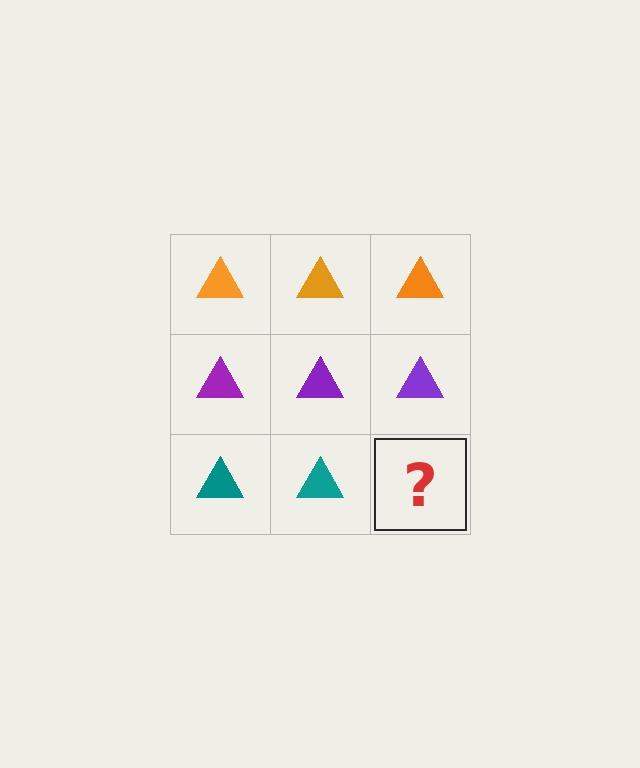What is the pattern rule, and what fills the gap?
The rule is that each row has a consistent color. The gap should be filled with a teal triangle.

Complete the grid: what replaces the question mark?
The question mark should be replaced with a teal triangle.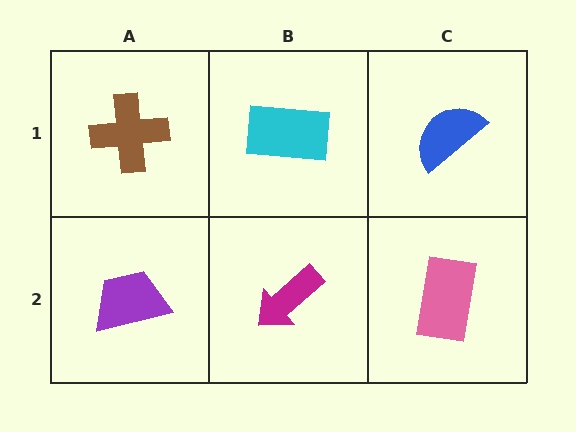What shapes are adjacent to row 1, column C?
A pink rectangle (row 2, column C), a cyan rectangle (row 1, column B).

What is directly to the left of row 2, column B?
A purple trapezoid.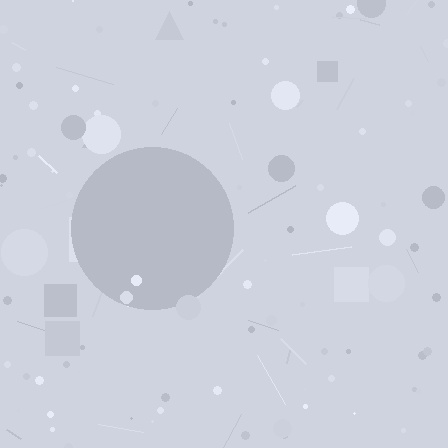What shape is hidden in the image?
A circle is hidden in the image.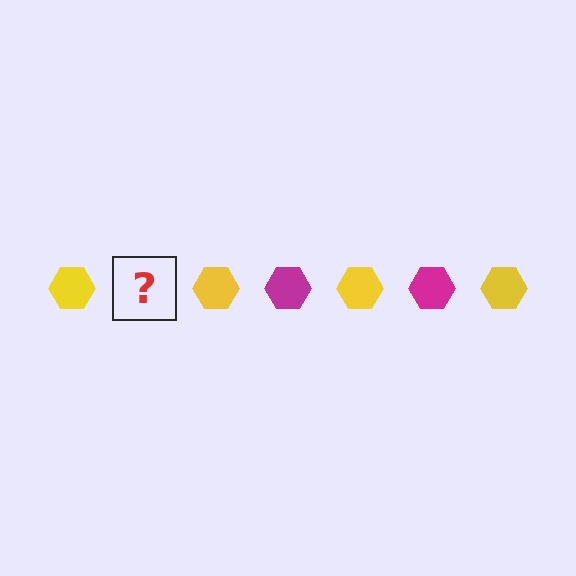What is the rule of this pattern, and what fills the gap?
The rule is that the pattern cycles through yellow, magenta hexagons. The gap should be filled with a magenta hexagon.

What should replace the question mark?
The question mark should be replaced with a magenta hexagon.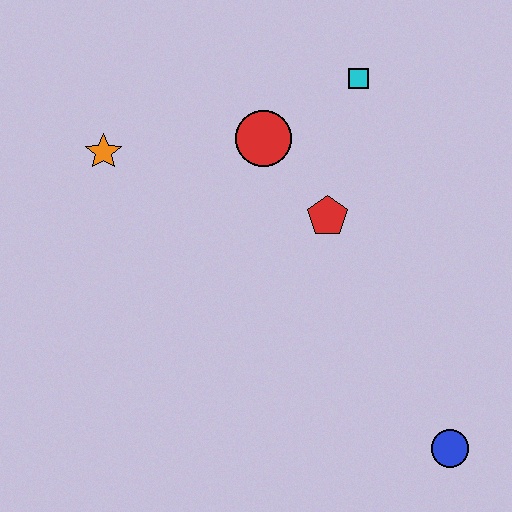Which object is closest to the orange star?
The red circle is closest to the orange star.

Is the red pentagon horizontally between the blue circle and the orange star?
Yes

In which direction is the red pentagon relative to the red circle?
The red pentagon is below the red circle.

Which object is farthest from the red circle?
The blue circle is farthest from the red circle.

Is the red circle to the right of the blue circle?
No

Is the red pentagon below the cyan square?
Yes